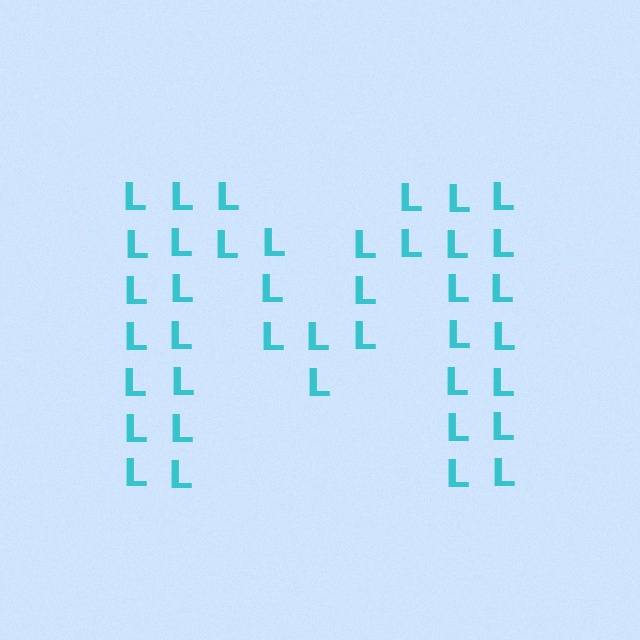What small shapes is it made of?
It is made of small letter L's.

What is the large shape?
The large shape is the letter M.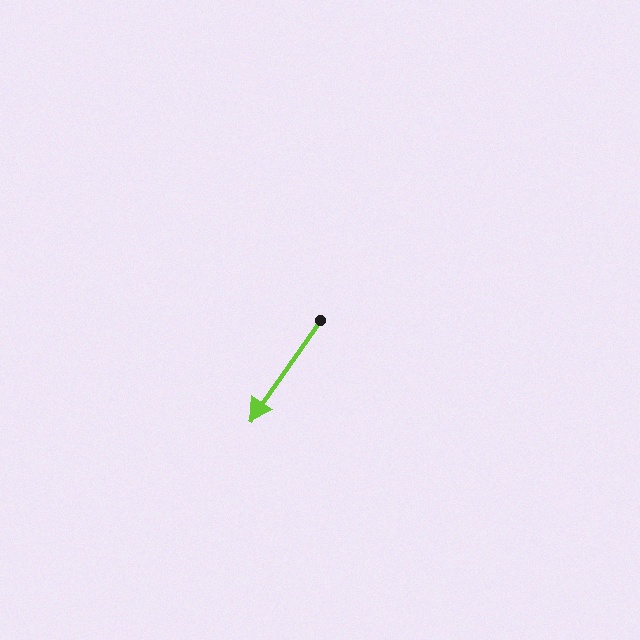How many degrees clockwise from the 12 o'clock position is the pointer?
Approximately 215 degrees.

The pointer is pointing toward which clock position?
Roughly 7 o'clock.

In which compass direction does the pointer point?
Southwest.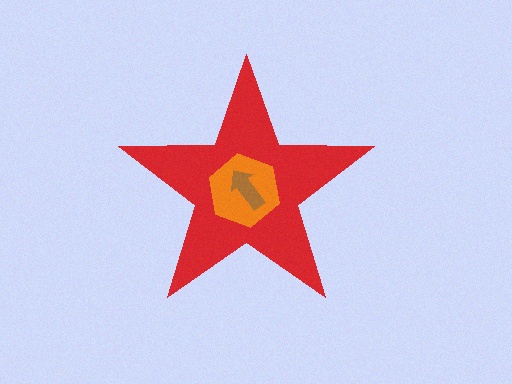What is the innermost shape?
The brown arrow.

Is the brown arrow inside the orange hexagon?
Yes.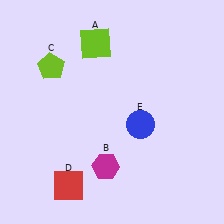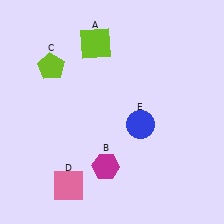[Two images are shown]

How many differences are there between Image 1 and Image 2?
There is 1 difference between the two images.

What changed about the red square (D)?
In Image 1, D is red. In Image 2, it changed to pink.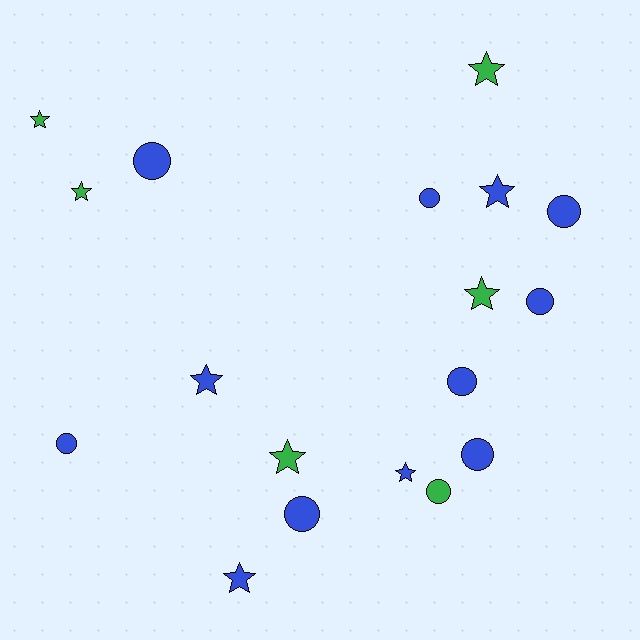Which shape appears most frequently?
Circle, with 9 objects.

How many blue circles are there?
There are 8 blue circles.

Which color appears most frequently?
Blue, with 12 objects.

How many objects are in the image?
There are 18 objects.